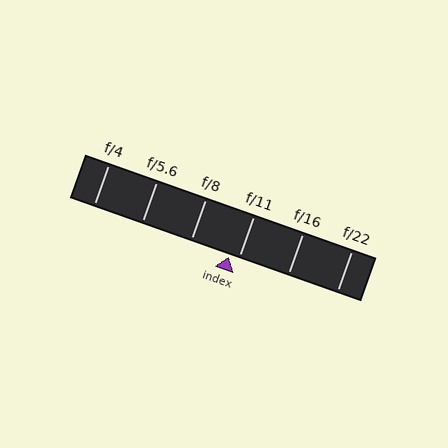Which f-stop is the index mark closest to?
The index mark is closest to f/11.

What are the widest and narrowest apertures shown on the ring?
The widest aperture shown is f/4 and the narrowest is f/22.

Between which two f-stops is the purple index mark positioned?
The index mark is between f/8 and f/11.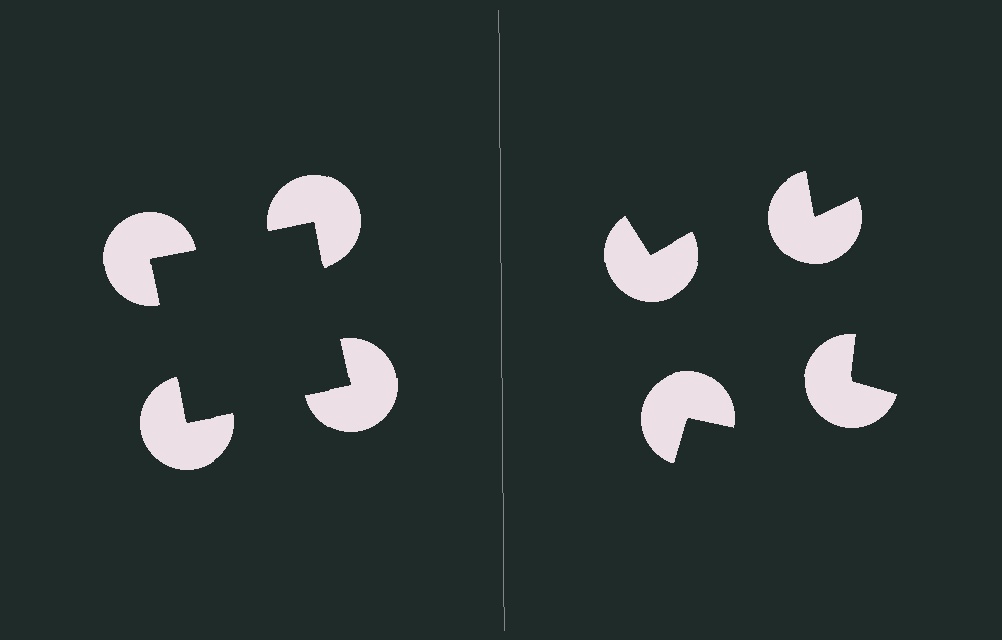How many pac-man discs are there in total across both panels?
8 — 4 on each side.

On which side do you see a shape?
An illusory square appears on the left side. On the right side the wedge cuts are rotated, so no coherent shape forms.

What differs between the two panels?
The pac-man discs are positioned identically on both sides; only the wedge orientations differ. On the left they align to a square; on the right they are misaligned.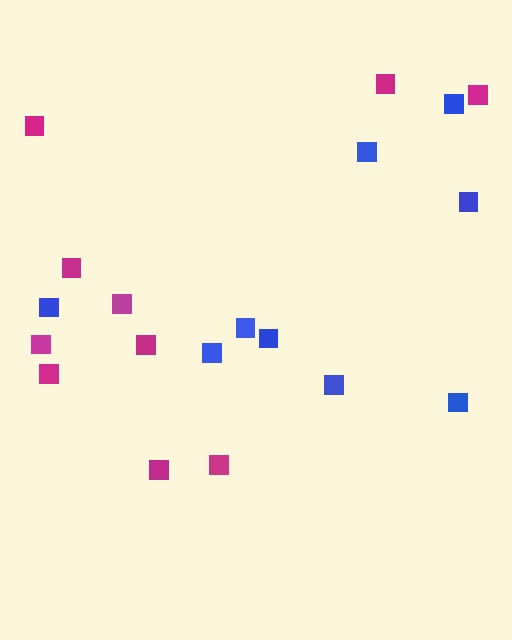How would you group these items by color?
There are 2 groups: one group of blue squares (9) and one group of magenta squares (10).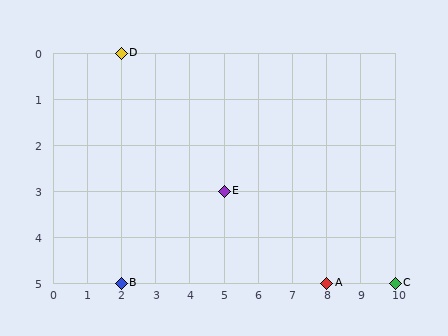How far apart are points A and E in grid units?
Points A and E are 3 columns and 2 rows apart (about 3.6 grid units diagonally).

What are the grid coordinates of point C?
Point C is at grid coordinates (10, 5).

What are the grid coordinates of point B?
Point B is at grid coordinates (2, 5).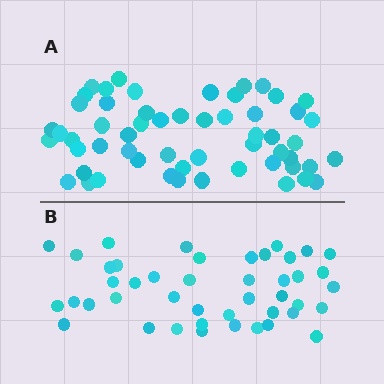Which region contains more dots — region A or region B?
Region A (the top region) has more dots.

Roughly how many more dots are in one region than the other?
Region A has roughly 12 or so more dots than region B.